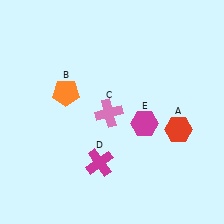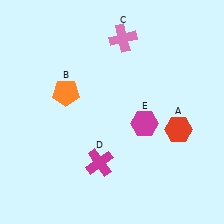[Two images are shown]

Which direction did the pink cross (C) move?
The pink cross (C) moved up.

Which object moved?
The pink cross (C) moved up.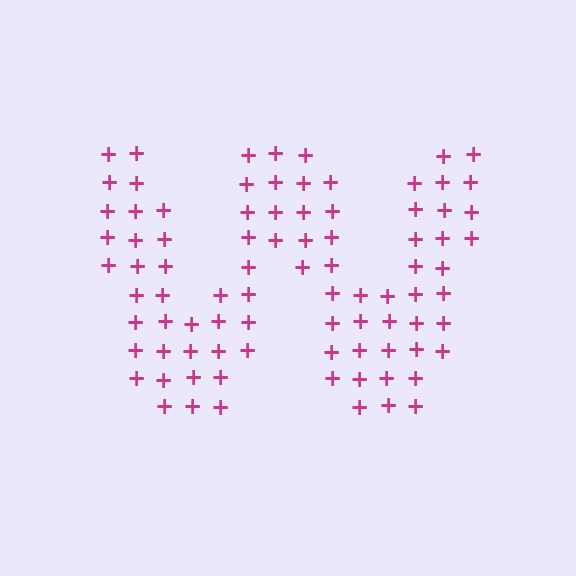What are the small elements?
The small elements are plus signs.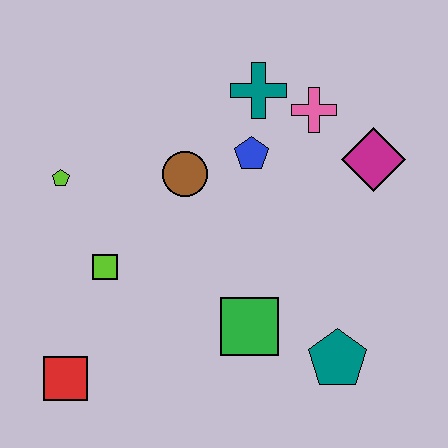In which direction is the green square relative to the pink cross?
The green square is below the pink cross.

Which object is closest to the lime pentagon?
The lime square is closest to the lime pentagon.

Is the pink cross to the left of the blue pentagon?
No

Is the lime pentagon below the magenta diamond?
Yes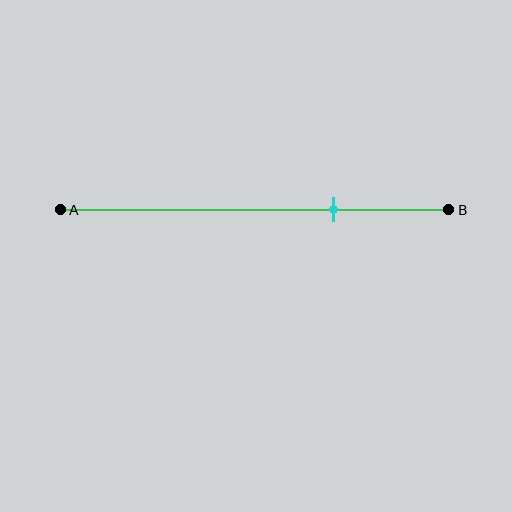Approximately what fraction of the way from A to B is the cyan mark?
The cyan mark is approximately 70% of the way from A to B.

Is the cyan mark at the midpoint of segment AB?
No, the mark is at about 70% from A, not at the 50% midpoint.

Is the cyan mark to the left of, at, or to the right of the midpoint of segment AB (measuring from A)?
The cyan mark is to the right of the midpoint of segment AB.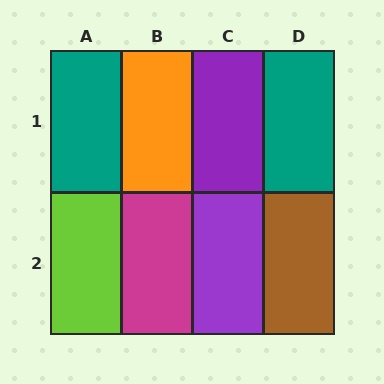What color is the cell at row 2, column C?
Purple.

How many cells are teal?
2 cells are teal.